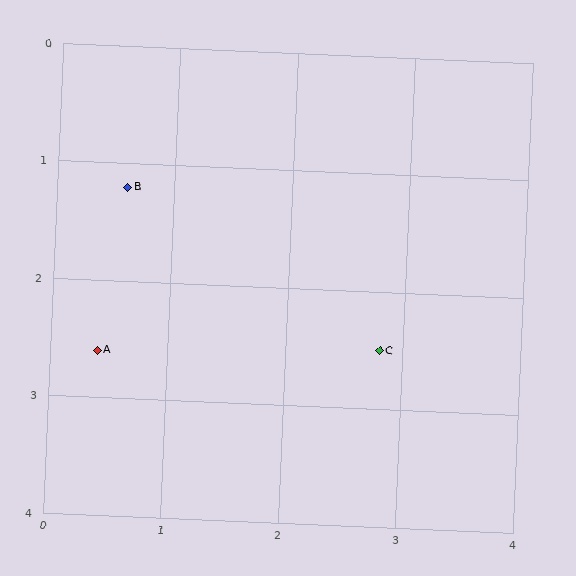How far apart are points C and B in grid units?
Points C and B are about 2.6 grid units apart.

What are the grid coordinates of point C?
Point C is at approximately (2.8, 2.5).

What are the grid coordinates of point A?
Point A is at approximately (0.4, 2.6).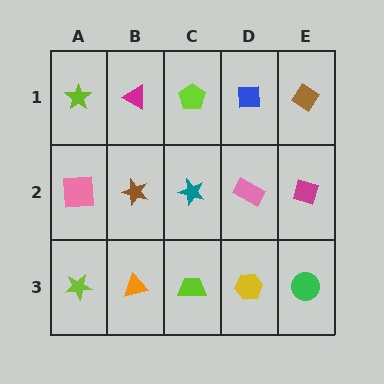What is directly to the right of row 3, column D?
A green circle.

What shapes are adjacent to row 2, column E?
A brown diamond (row 1, column E), a green circle (row 3, column E), a pink rectangle (row 2, column D).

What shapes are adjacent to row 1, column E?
A magenta diamond (row 2, column E), a blue square (row 1, column D).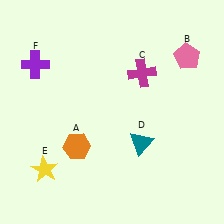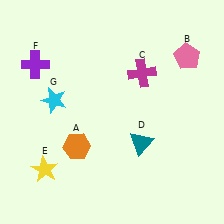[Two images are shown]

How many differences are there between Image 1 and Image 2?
There is 1 difference between the two images.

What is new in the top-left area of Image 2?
A cyan star (G) was added in the top-left area of Image 2.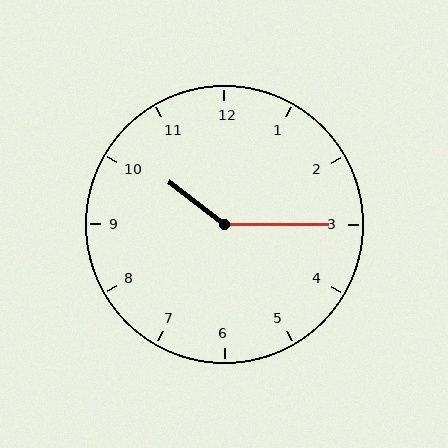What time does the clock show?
10:15.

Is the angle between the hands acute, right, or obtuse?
It is obtuse.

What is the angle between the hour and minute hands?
Approximately 142 degrees.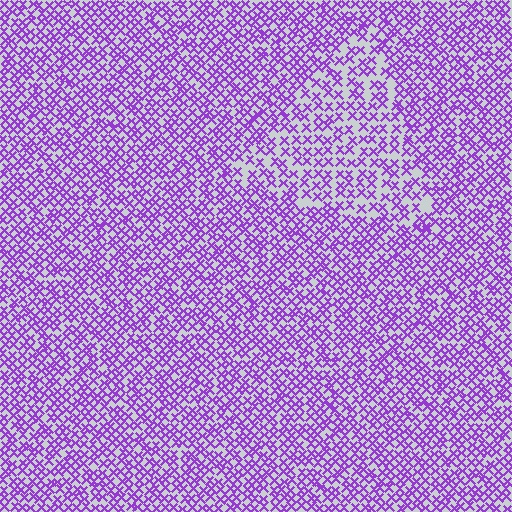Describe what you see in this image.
The image contains small purple elements arranged at two different densities. A triangle-shaped region is visible where the elements are less densely packed than the surrounding area.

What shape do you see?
I see a triangle.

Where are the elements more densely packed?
The elements are more densely packed outside the triangle boundary.